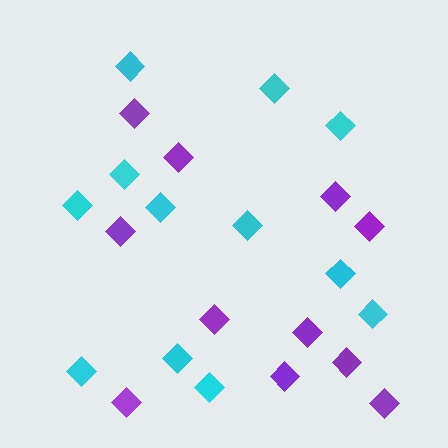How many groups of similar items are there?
There are 2 groups: one group of cyan diamonds (12) and one group of purple diamonds (11).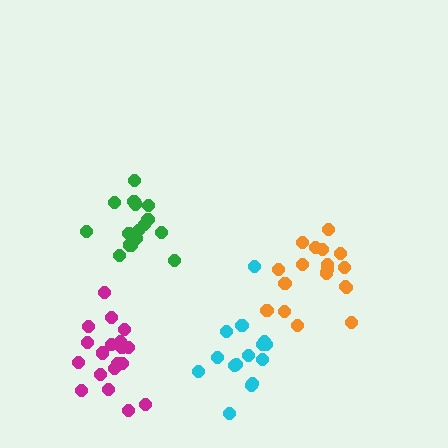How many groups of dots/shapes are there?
There are 4 groups.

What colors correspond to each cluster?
The clusters are colored: orange, magenta, cyan, green.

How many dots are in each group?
Group 1: 18 dots, Group 2: 19 dots, Group 3: 15 dots, Group 4: 16 dots (68 total).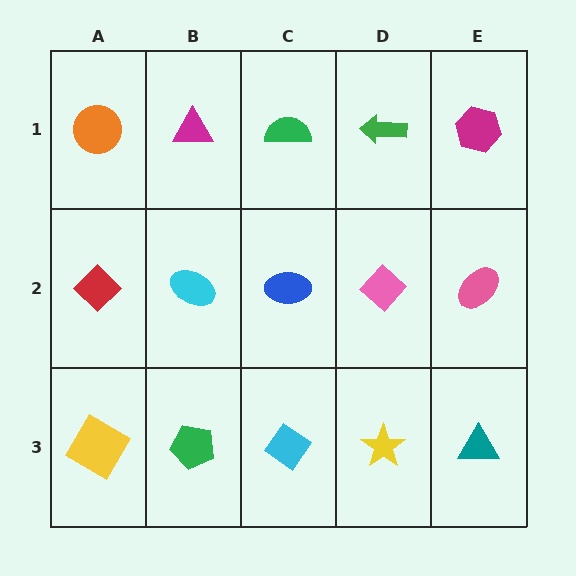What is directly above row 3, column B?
A cyan ellipse.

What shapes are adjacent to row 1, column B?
A cyan ellipse (row 2, column B), an orange circle (row 1, column A), a green semicircle (row 1, column C).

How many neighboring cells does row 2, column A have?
3.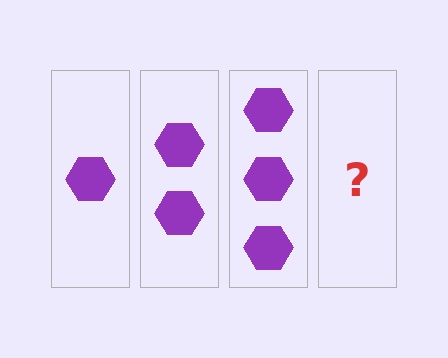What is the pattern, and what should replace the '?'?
The pattern is that each step adds one more hexagon. The '?' should be 4 hexagons.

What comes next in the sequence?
The next element should be 4 hexagons.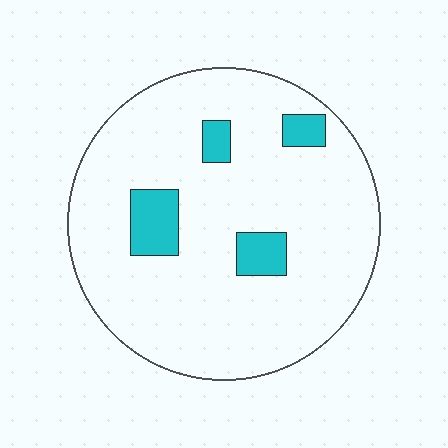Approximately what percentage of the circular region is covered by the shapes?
Approximately 10%.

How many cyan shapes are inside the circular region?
4.